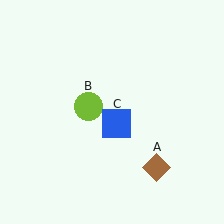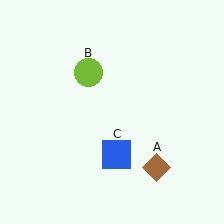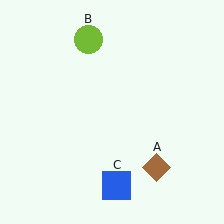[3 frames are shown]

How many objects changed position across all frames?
2 objects changed position: lime circle (object B), blue square (object C).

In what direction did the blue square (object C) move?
The blue square (object C) moved down.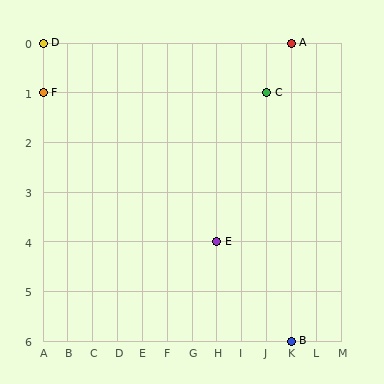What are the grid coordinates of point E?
Point E is at grid coordinates (H, 4).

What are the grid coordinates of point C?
Point C is at grid coordinates (J, 1).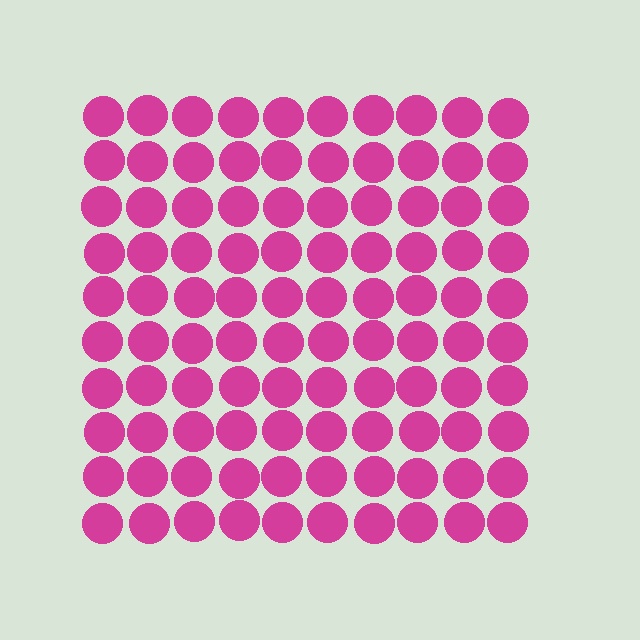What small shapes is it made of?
It is made of small circles.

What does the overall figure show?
The overall figure shows a square.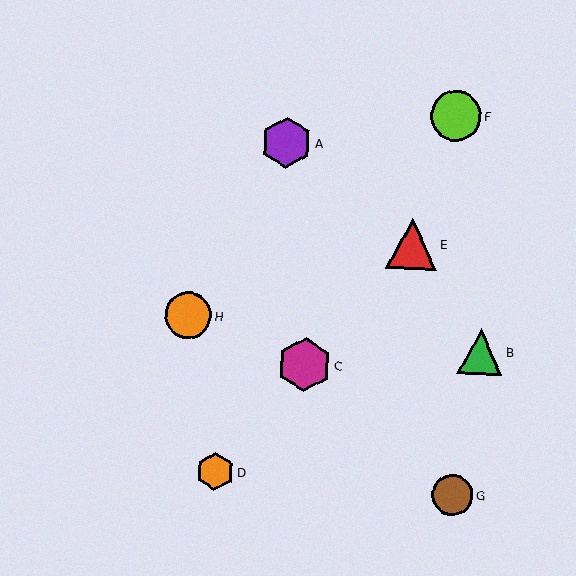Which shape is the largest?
The magenta hexagon (labeled C) is the largest.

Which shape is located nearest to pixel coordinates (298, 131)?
The purple hexagon (labeled A) at (286, 143) is nearest to that location.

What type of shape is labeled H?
Shape H is an orange circle.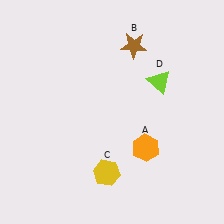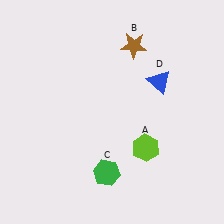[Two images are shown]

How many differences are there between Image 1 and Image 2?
There are 3 differences between the two images.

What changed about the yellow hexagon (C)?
In Image 1, C is yellow. In Image 2, it changed to green.